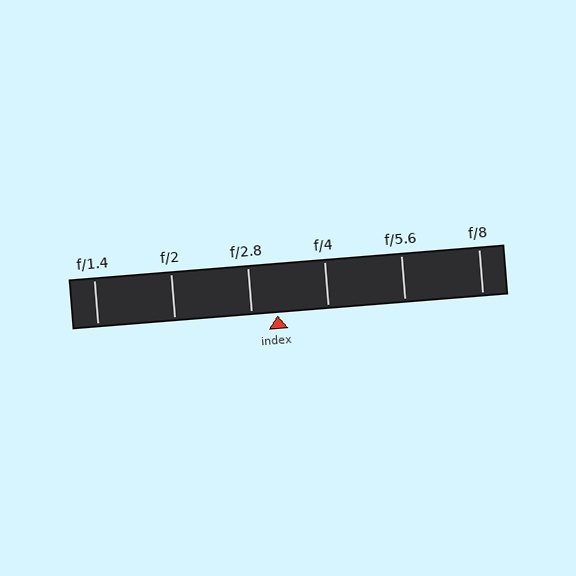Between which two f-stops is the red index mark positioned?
The index mark is between f/2.8 and f/4.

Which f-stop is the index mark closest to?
The index mark is closest to f/2.8.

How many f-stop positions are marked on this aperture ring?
There are 6 f-stop positions marked.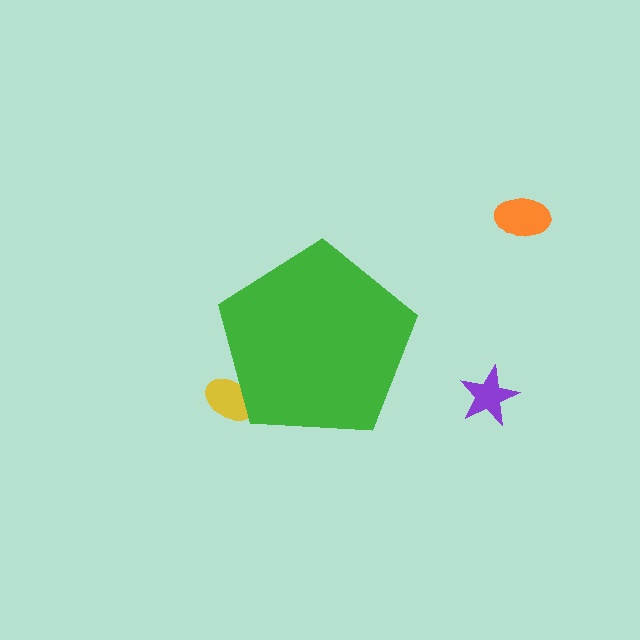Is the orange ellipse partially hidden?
No, the orange ellipse is fully visible.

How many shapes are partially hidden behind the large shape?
1 shape is partially hidden.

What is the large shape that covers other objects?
A green pentagon.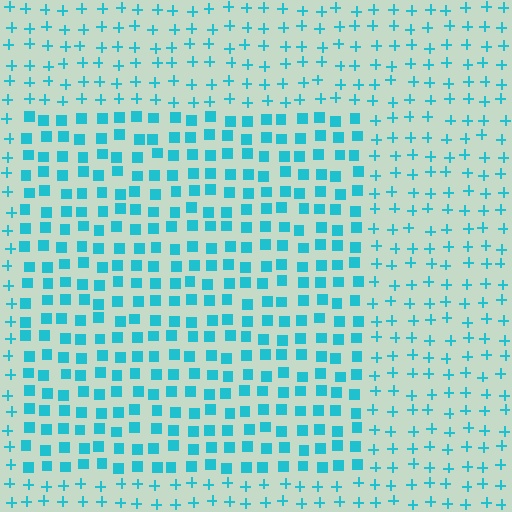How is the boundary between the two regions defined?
The boundary is defined by a change in element shape: squares inside vs. plus signs outside. All elements share the same color and spacing.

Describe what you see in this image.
The image is filled with small cyan elements arranged in a uniform grid. A rectangle-shaped region contains squares, while the surrounding area contains plus signs. The boundary is defined purely by the change in element shape.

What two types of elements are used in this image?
The image uses squares inside the rectangle region and plus signs outside it.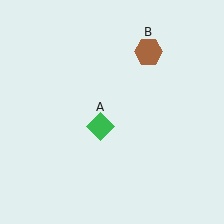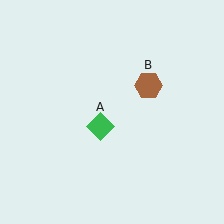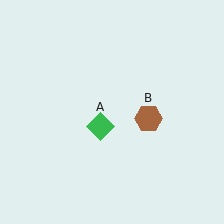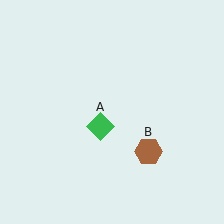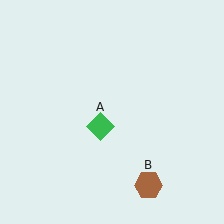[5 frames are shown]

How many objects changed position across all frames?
1 object changed position: brown hexagon (object B).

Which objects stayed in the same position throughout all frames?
Green diamond (object A) remained stationary.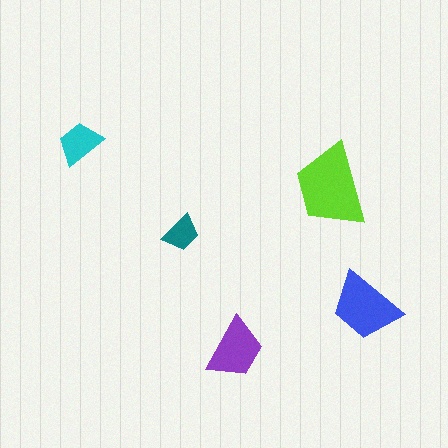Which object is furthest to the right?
The blue trapezoid is rightmost.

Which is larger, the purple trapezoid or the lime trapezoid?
The lime one.